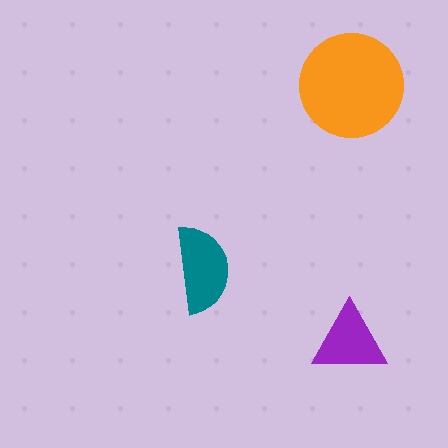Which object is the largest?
The orange circle.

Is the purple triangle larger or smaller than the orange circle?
Smaller.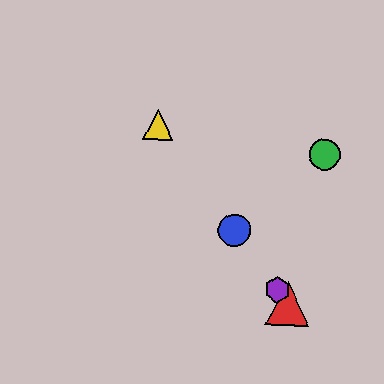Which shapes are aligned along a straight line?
The red triangle, the blue circle, the yellow triangle, the purple hexagon are aligned along a straight line.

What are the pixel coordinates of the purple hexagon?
The purple hexagon is at (277, 290).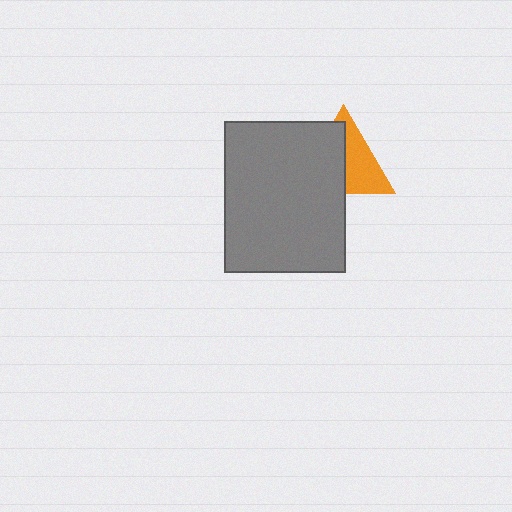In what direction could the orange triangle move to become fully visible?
The orange triangle could move right. That would shift it out from behind the gray rectangle entirely.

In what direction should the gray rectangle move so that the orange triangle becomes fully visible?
The gray rectangle should move left. That is the shortest direction to clear the overlap and leave the orange triangle fully visible.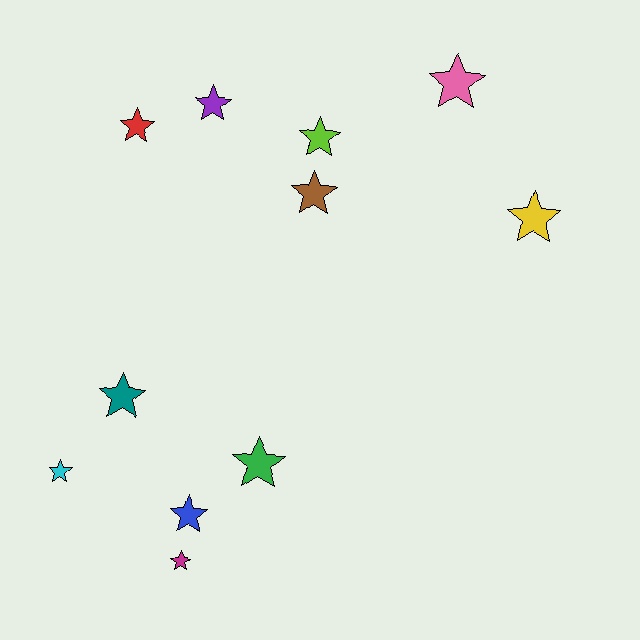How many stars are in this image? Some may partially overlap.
There are 11 stars.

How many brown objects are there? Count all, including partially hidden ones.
There is 1 brown object.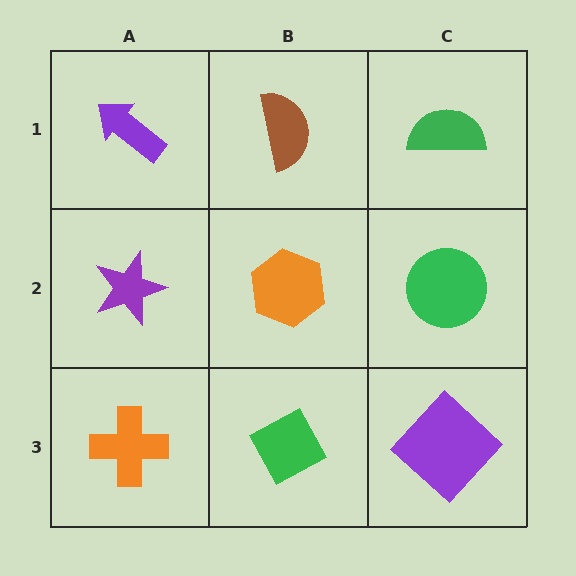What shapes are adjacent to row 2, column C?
A green semicircle (row 1, column C), a purple diamond (row 3, column C), an orange hexagon (row 2, column B).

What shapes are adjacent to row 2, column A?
A purple arrow (row 1, column A), an orange cross (row 3, column A), an orange hexagon (row 2, column B).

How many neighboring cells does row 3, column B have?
3.